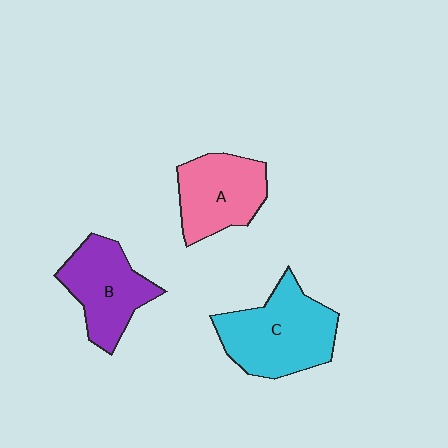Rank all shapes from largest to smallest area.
From largest to smallest: C (cyan), B (purple), A (pink).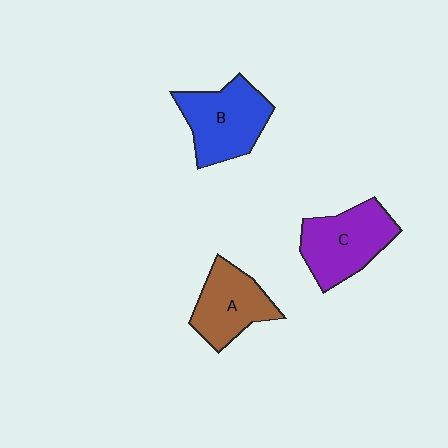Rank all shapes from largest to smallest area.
From largest to smallest: B (blue), C (purple), A (brown).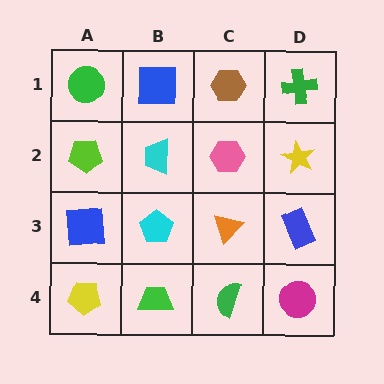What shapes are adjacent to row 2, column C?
A brown hexagon (row 1, column C), an orange triangle (row 3, column C), a cyan trapezoid (row 2, column B), a yellow star (row 2, column D).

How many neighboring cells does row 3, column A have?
3.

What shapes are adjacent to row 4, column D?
A blue rectangle (row 3, column D), a green semicircle (row 4, column C).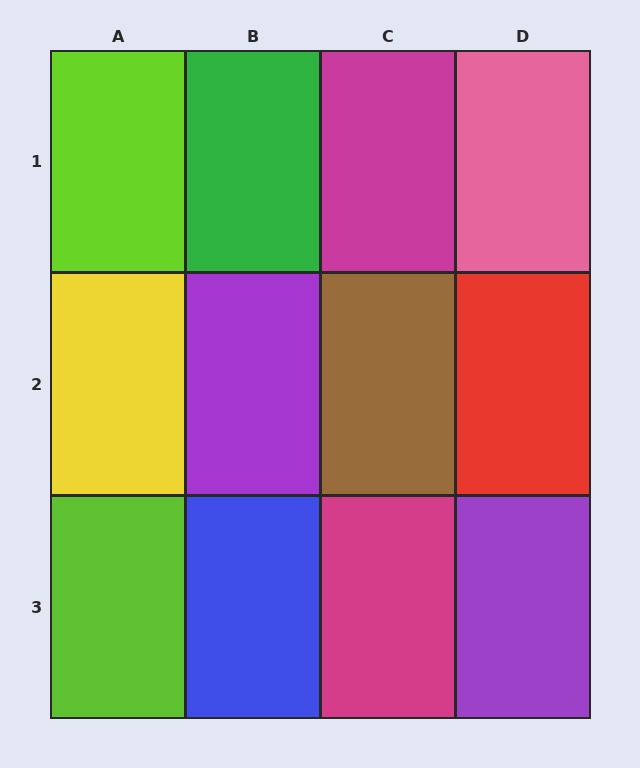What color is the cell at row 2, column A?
Yellow.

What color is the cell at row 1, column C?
Magenta.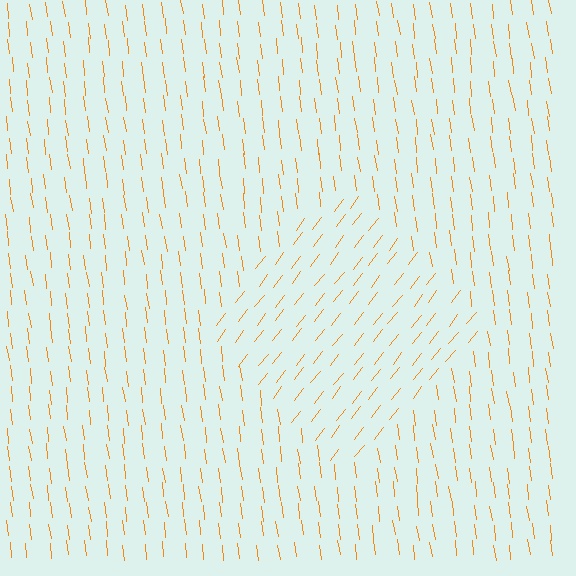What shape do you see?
I see a diamond.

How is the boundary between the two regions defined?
The boundary is defined purely by a change in line orientation (approximately 45 degrees difference). All lines are the same color and thickness.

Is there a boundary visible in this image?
Yes, there is a texture boundary formed by a change in line orientation.